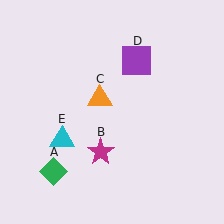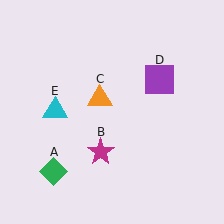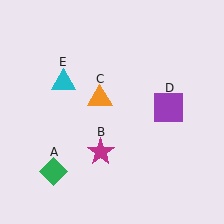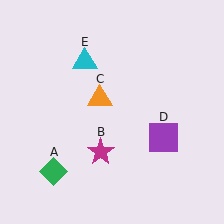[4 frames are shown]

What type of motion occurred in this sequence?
The purple square (object D), cyan triangle (object E) rotated clockwise around the center of the scene.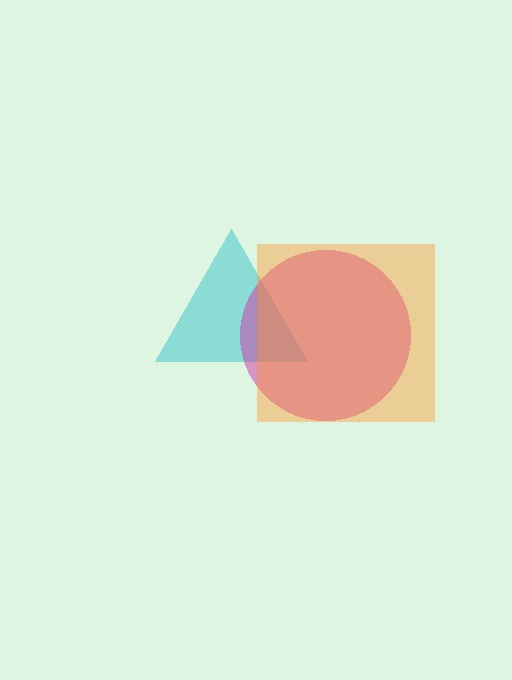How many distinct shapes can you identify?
There are 3 distinct shapes: a cyan triangle, a magenta circle, an orange square.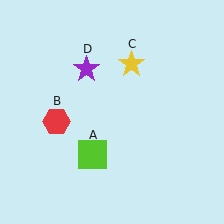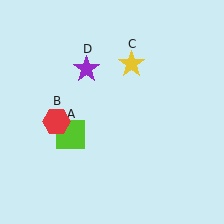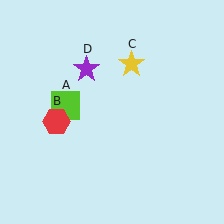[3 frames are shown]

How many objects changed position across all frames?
1 object changed position: lime square (object A).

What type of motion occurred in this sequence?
The lime square (object A) rotated clockwise around the center of the scene.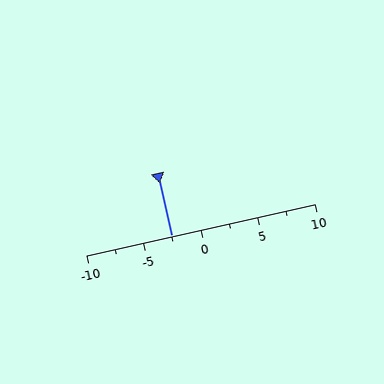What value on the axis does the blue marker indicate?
The marker indicates approximately -2.5.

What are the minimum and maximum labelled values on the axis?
The axis runs from -10 to 10.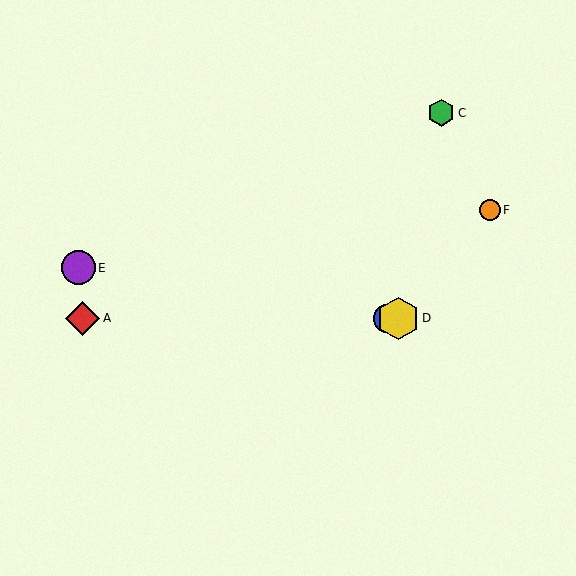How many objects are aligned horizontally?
3 objects (A, B, D) are aligned horizontally.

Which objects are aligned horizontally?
Objects A, B, D are aligned horizontally.